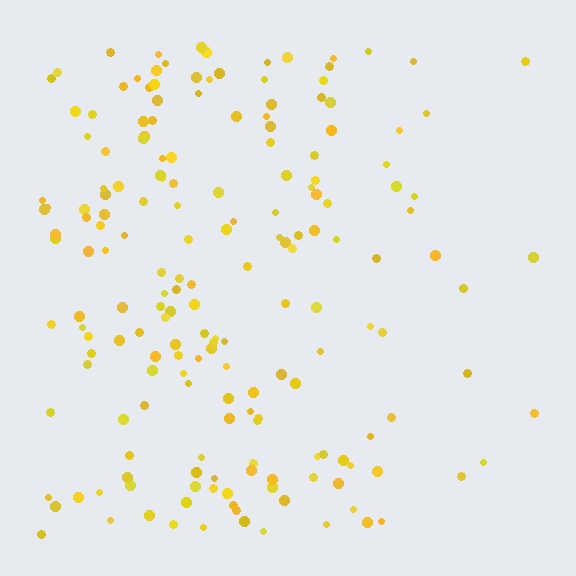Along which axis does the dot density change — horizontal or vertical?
Horizontal.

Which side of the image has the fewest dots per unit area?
The right.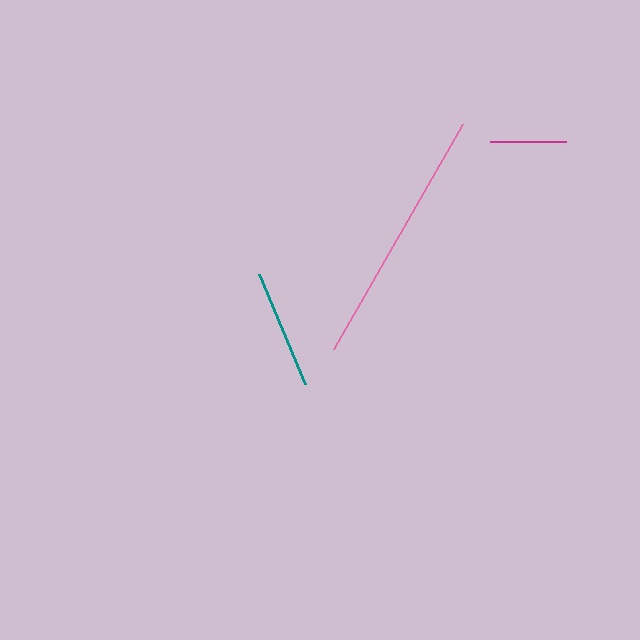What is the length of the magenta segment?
The magenta segment is approximately 77 pixels long.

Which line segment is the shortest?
The magenta line is the shortest at approximately 77 pixels.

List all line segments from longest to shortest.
From longest to shortest: pink, teal, magenta.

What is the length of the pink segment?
The pink segment is approximately 259 pixels long.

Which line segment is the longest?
The pink line is the longest at approximately 259 pixels.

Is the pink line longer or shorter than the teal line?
The pink line is longer than the teal line.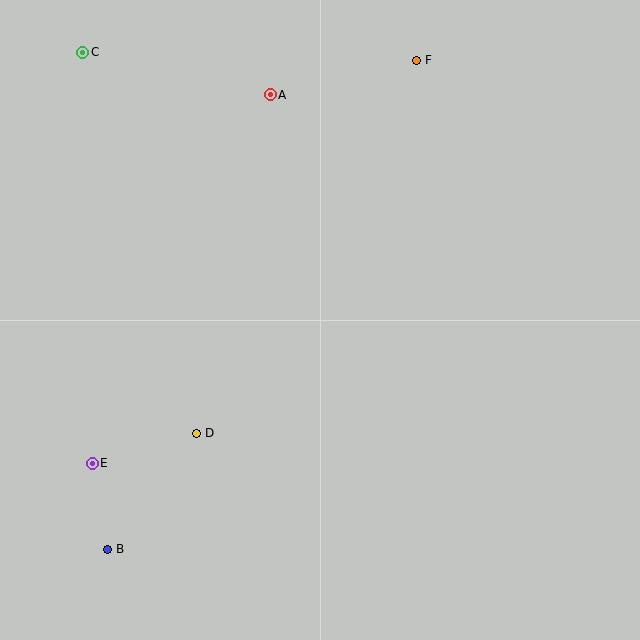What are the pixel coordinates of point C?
Point C is at (83, 52).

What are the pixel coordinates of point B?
Point B is at (108, 549).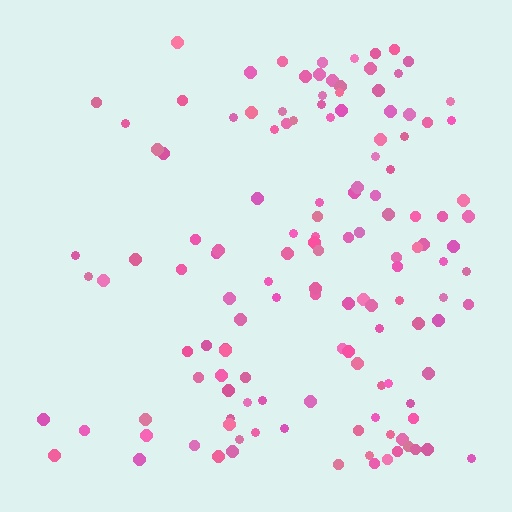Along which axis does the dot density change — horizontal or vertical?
Horizontal.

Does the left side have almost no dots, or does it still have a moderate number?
Still a moderate number, just noticeably fewer than the right.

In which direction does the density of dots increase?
From left to right, with the right side densest.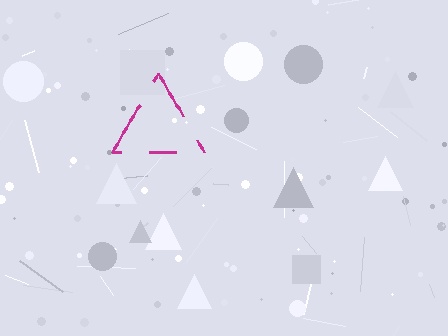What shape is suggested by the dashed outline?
The dashed outline suggests a triangle.